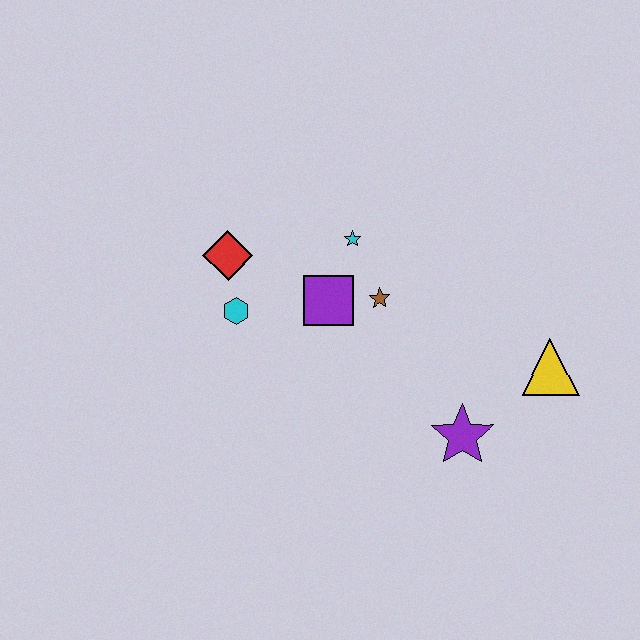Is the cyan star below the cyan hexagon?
No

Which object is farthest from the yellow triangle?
The red diamond is farthest from the yellow triangle.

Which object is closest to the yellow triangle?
The purple star is closest to the yellow triangle.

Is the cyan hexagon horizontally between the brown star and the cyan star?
No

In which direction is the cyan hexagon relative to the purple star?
The cyan hexagon is to the left of the purple star.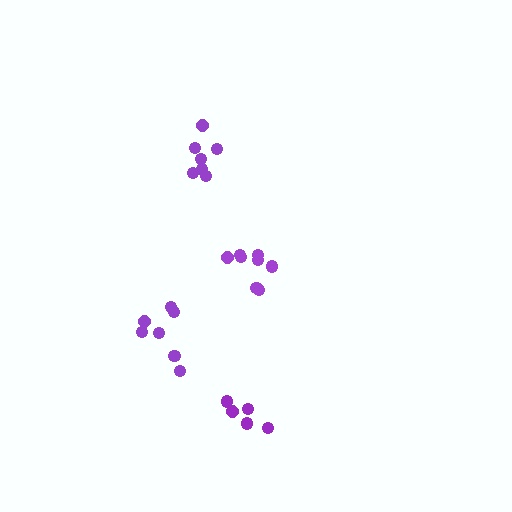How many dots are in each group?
Group 1: 7 dots, Group 2: 8 dots, Group 3: 5 dots, Group 4: 7 dots (27 total).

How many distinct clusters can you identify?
There are 4 distinct clusters.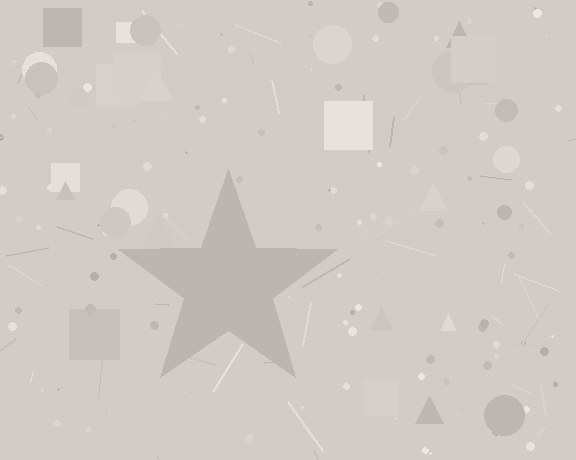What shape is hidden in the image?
A star is hidden in the image.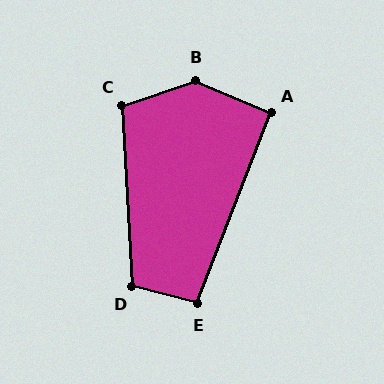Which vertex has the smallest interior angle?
A, at approximately 92 degrees.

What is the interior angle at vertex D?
Approximately 108 degrees (obtuse).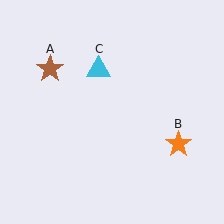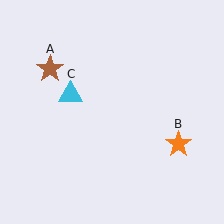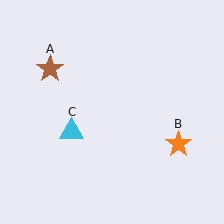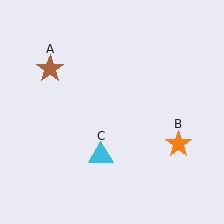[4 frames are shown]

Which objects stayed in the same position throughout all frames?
Brown star (object A) and orange star (object B) remained stationary.